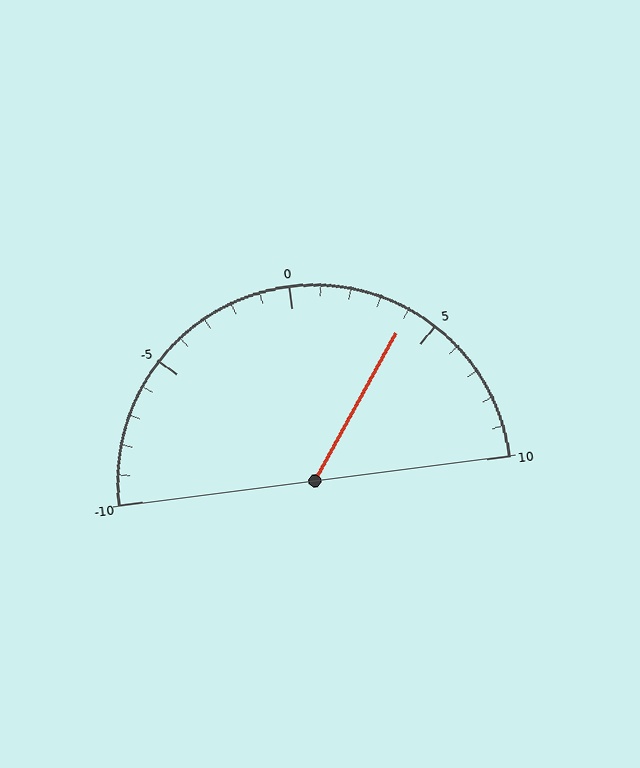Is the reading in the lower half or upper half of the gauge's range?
The reading is in the upper half of the range (-10 to 10).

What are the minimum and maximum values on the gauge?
The gauge ranges from -10 to 10.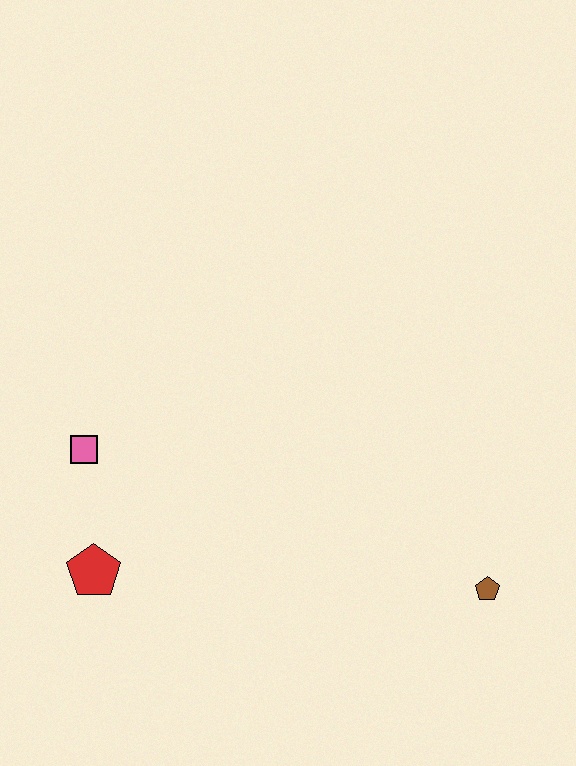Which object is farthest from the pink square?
The brown pentagon is farthest from the pink square.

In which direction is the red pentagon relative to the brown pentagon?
The red pentagon is to the left of the brown pentagon.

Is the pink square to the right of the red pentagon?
No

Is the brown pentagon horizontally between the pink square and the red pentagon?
No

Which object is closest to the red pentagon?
The pink square is closest to the red pentagon.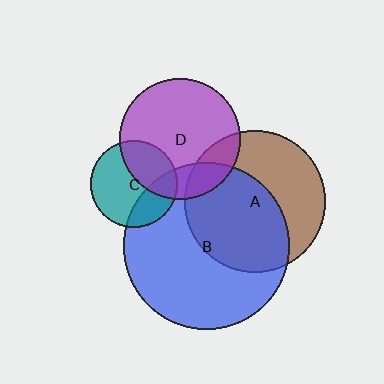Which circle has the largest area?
Circle B (blue).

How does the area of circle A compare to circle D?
Approximately 1.4 times.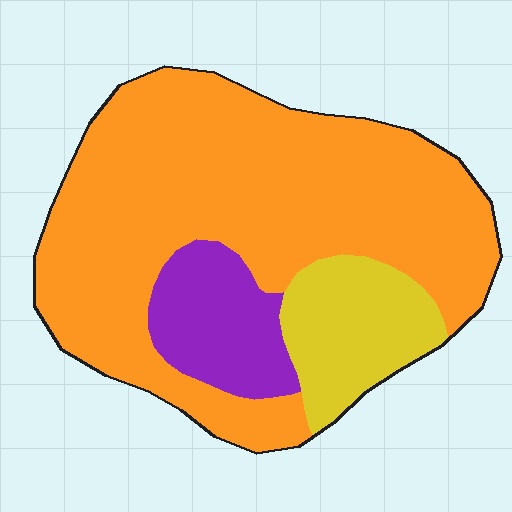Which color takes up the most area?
Orange, at roughly 70%.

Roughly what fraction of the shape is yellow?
Yellow takes up about one sixth (1/6) of the shape.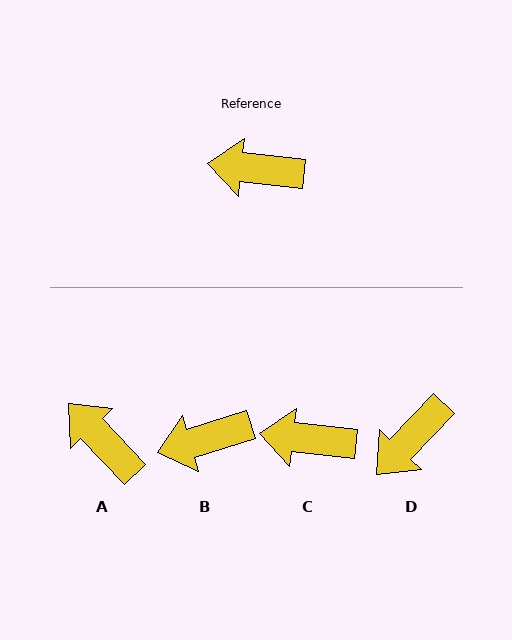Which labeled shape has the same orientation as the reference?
C.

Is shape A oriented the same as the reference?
No, it is off by about 41 degrees.